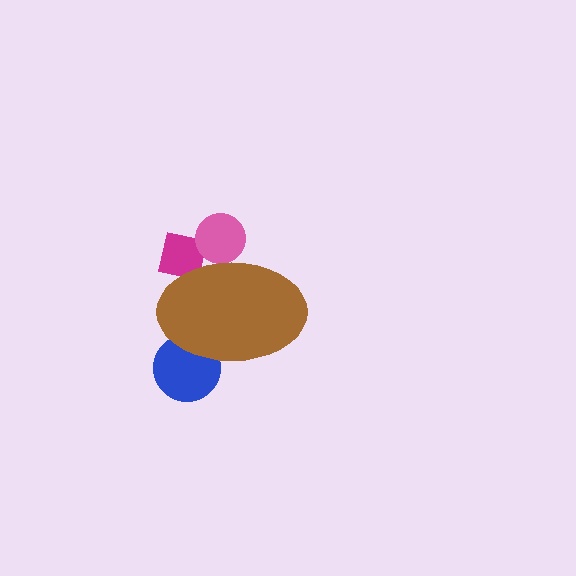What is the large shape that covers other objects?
A brown ellipse.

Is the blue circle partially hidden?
Yes, the blue circle is partially hidden behind the brown ellipse.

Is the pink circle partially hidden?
Yes, the pink circle is partially hidden behind the brown ellipse.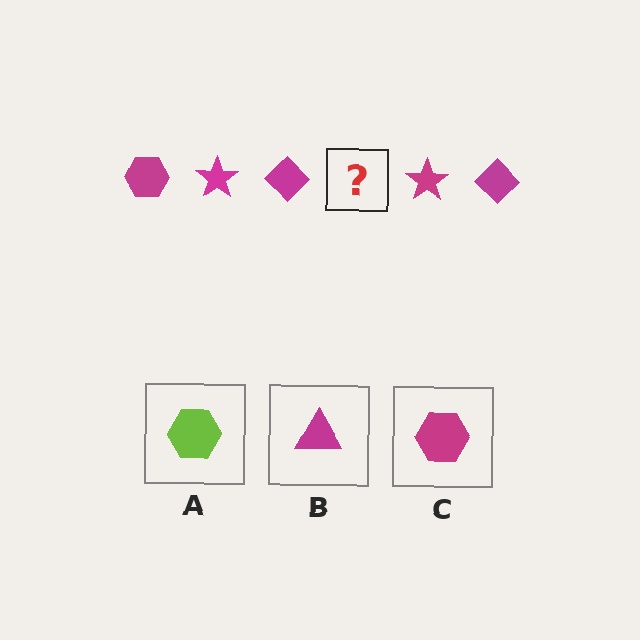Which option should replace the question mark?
Option C.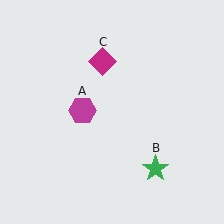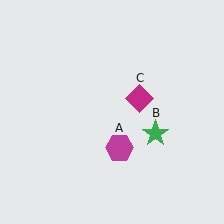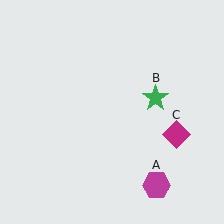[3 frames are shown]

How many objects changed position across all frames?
3 objects changed position: magenta hexagon (object A), green star (object B), magenta diamond (object C).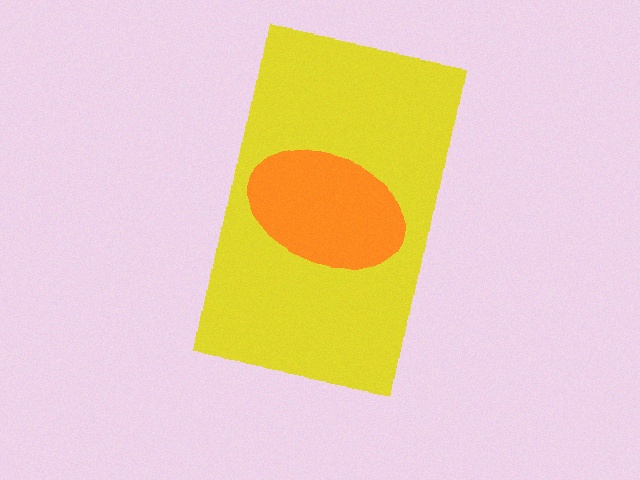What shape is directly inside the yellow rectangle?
The orange ellipse.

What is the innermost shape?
The orange ellipse.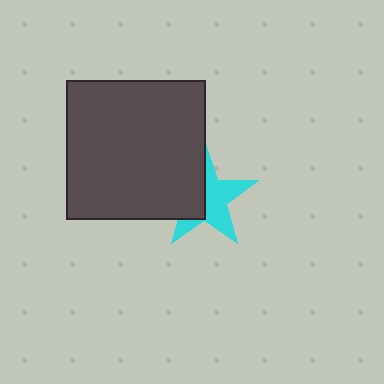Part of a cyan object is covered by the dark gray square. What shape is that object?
It is a star.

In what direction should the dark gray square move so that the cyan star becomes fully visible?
The dark gray square should move left. That is the shortest direction to clear the overlap and leave the cyan star fully visible.